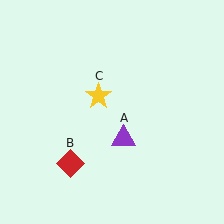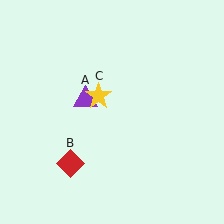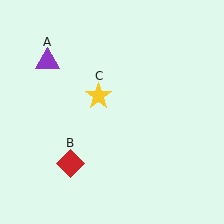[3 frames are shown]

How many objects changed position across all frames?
1 object changed position: purple triangle (object A).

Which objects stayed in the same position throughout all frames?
Red diamond (object B) and yellow star (object C) remained stationary.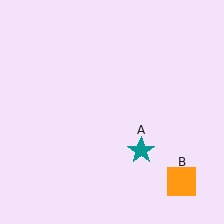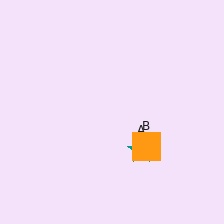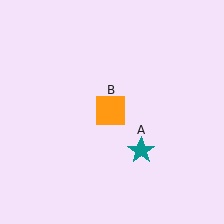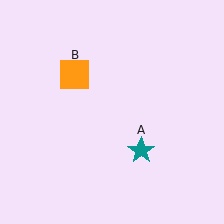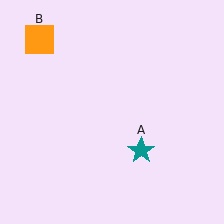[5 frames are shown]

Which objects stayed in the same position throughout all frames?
Teal star (object A) remained stationary.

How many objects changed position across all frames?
1 object changed position: orange square (object B).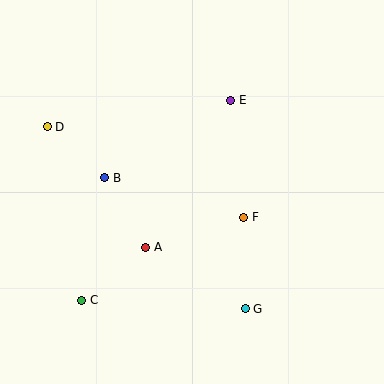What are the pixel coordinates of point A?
Point A is at (146, 247).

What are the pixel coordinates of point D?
Point D is at (47, 127).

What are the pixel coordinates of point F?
Point F is at (244, 217).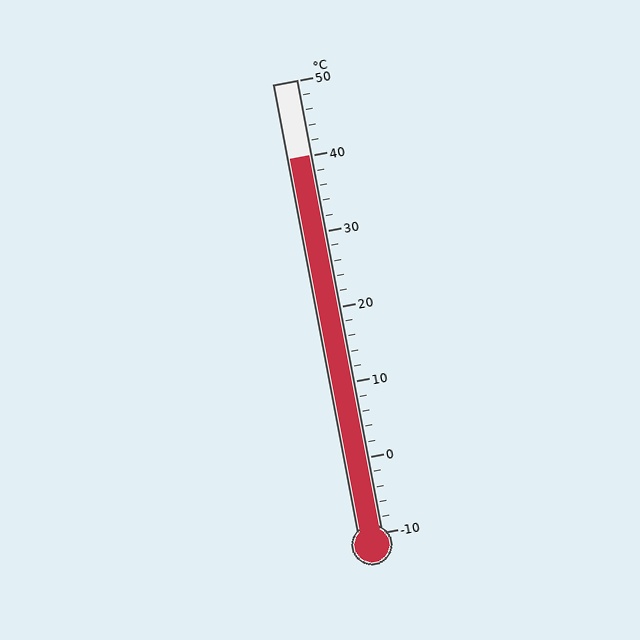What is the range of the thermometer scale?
The thermometer scale ranges from -10°C to 50°C.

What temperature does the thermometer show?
The thermometer shows approximately 40°C.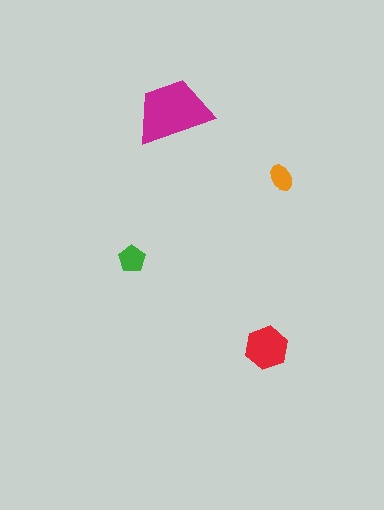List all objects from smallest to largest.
The orange ellipse, the green pentagon, the red hexagon, the magenta trapezoid.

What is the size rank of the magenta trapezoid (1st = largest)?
1st.